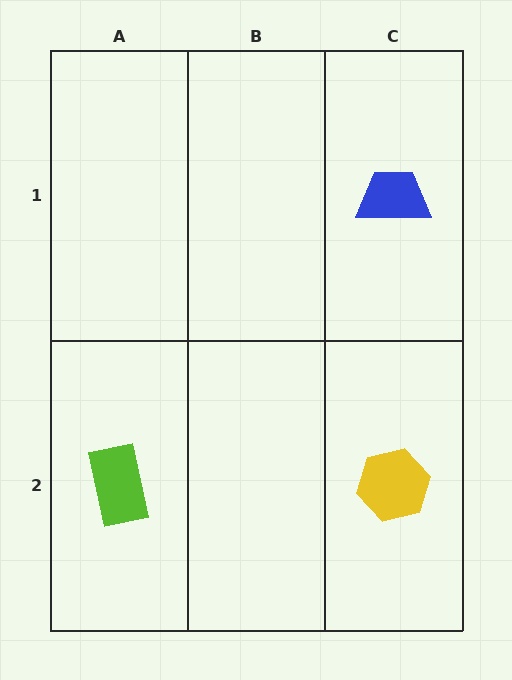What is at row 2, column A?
A lime rectangle.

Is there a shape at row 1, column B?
No, that cell is empty.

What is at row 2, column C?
A yellow hexagon.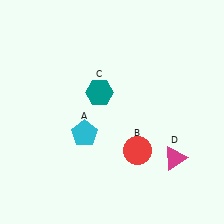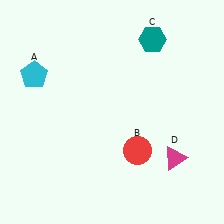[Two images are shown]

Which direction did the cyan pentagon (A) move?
The cyan pentagon (A) moved up.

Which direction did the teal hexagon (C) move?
The teal hexagon (C) moved right.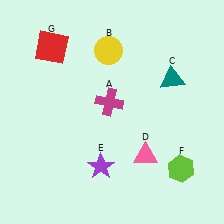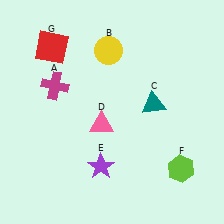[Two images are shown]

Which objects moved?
The objects that moved are: the magenta cross (A), the teal triangle (C), the pink triangle (D).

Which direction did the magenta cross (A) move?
The magenta cross (A) moved left.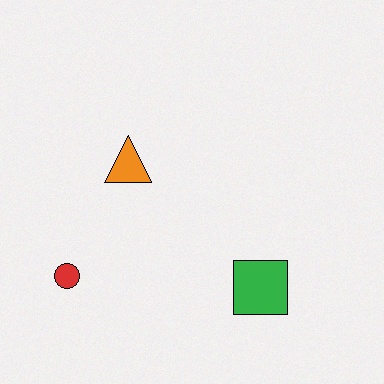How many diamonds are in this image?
There are no diamonds.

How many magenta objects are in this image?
There are no magenta objects.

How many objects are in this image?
There are 3 objects.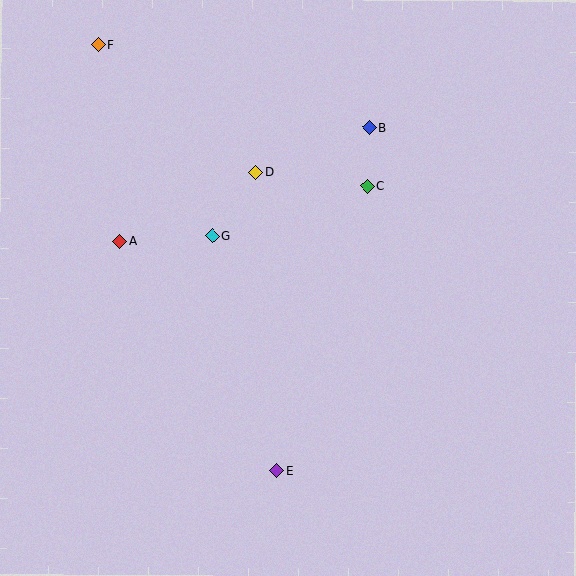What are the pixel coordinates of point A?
Point A is at (120, 241).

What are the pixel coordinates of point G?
Point G is at (213, 236).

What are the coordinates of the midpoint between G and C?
The midpoint between G and C is at (290, 211).